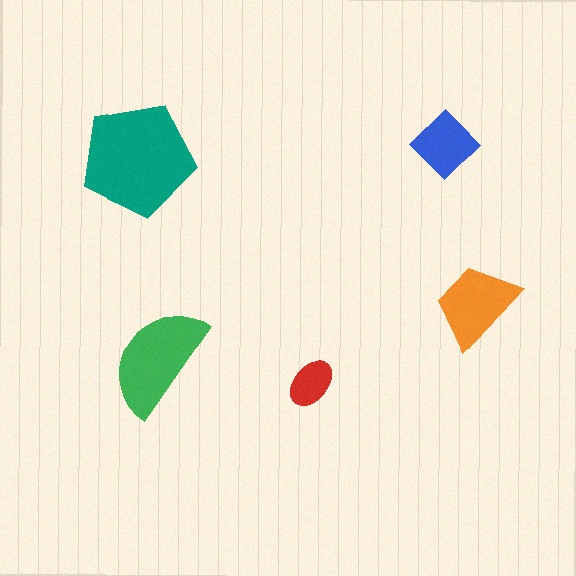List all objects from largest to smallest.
The teal pentagon, the green semicircle, the orange trapezoid, the blue diamond, the red ellipse.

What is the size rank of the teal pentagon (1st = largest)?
1st.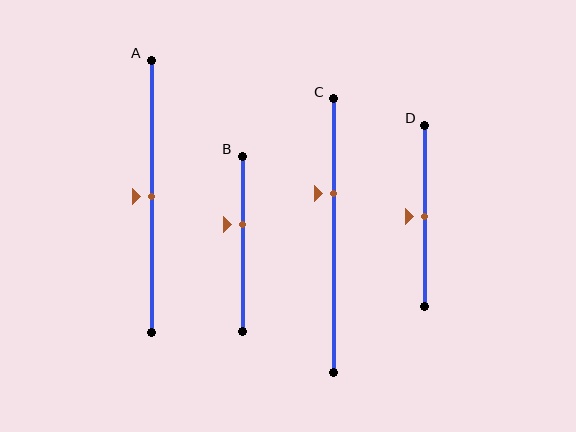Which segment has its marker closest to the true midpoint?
Segment A has its marker closest to the true midpoint.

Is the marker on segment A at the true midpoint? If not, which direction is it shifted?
Yes, the marker on segment A is at the true midpoint.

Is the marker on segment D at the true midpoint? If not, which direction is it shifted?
Yes, the marker on segment D is at the true midpoint.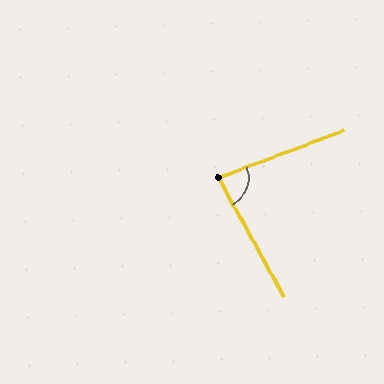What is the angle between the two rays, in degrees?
Approximately 82 degrees.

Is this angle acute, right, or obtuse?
It is acute.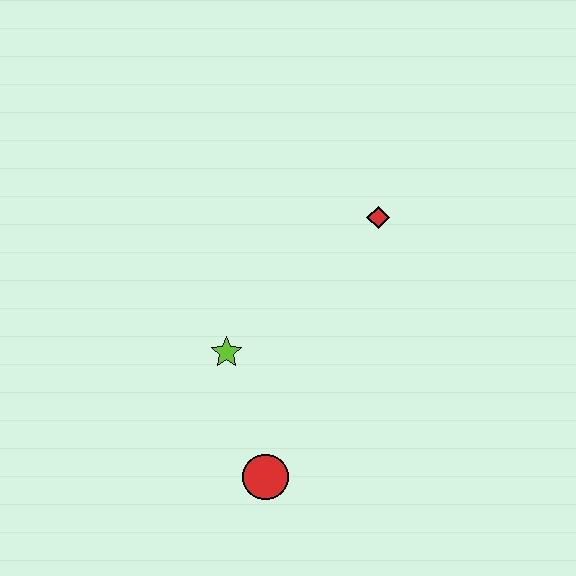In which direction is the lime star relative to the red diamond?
The lime star is to the left of the red diamond.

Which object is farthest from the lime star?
The red diamond is farthest from the lime star.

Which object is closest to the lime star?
The red circle is closest to the lime star.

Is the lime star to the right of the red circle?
No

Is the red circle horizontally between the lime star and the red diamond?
Yes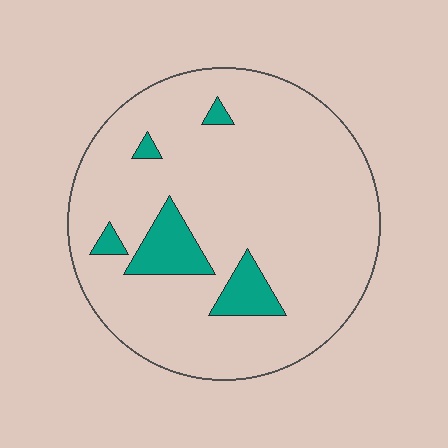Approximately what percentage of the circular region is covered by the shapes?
Approximately 10%.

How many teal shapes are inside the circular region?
5.